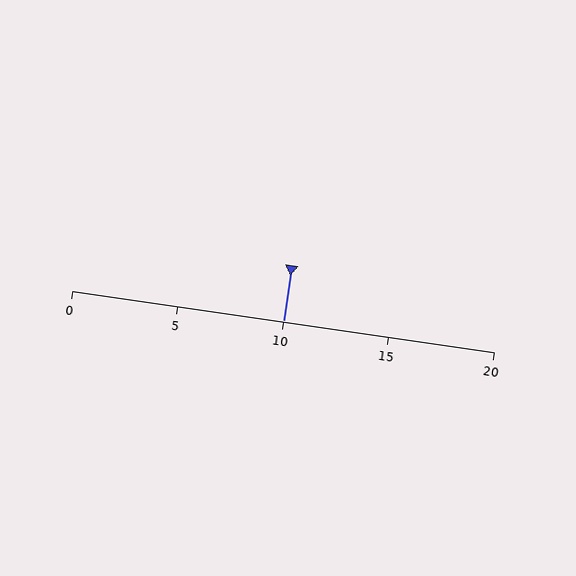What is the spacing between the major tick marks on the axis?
The major ticks are spaced 5 apart.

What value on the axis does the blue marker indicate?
The marker indicates approximately 10.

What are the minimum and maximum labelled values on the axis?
The axis runs from 0 to 20.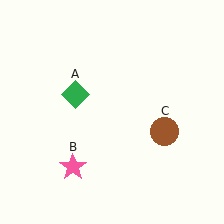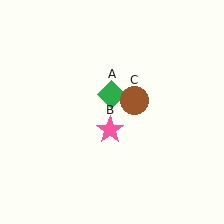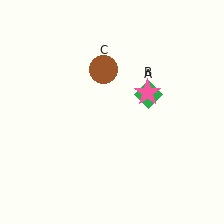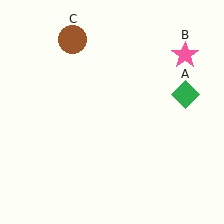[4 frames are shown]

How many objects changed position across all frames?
3 objects changed position: green diamond (object A), pink star (object B), brown circle (object C).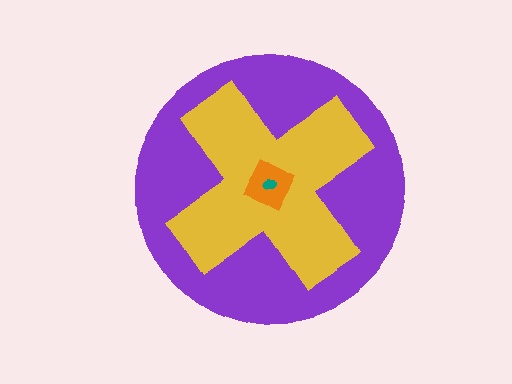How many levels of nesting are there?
4.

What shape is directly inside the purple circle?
The yellow cross.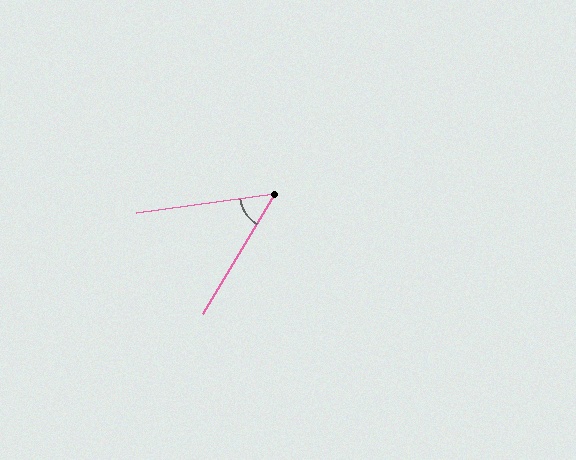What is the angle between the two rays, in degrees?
Approximately 51 degrees.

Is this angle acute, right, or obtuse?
It is acute.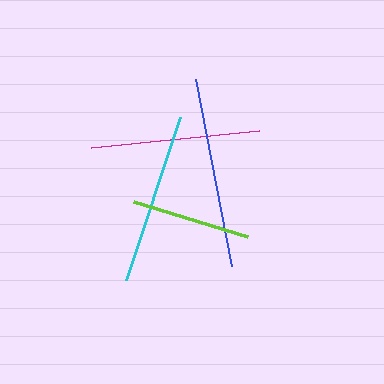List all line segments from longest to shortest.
From longest to shortest: blue, cyan, magenta, lime.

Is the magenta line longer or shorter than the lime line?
The magenta line is longer than the lime line.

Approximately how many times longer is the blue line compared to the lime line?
The blue line is approximately 1.6 times the length of the lime line.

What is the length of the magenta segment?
The magenta segment is approximately 169 pixels long.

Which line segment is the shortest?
The lime line is the shortest at approximately 119 pixels.